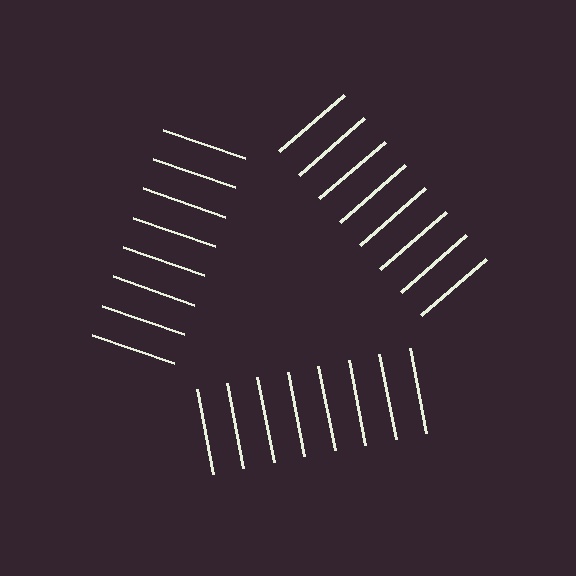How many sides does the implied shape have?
3 sides — the line-ends trace a triangle.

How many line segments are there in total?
24 — 8 along each of the 3 edges.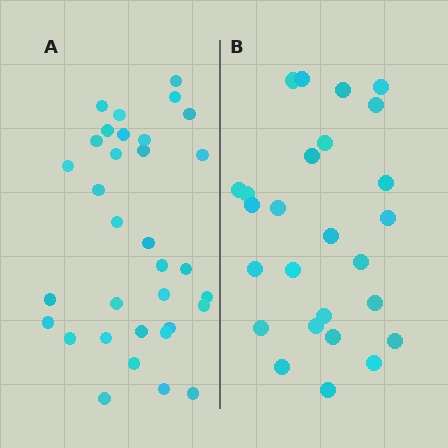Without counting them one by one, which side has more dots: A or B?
Region A (the left region) has more dots.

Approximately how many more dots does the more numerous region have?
Region A has roughly 8 or so more dots than region B.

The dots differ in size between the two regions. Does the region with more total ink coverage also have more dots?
No. Region B has more total ink coverage because its dots are larger, but region A actually contains more individual dots. Total area can be misleading — the number of items is what matters here.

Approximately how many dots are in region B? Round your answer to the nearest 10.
About 30 dots. (The exact count is 26, which rounds to 30.)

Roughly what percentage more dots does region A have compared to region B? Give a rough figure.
About 25% more.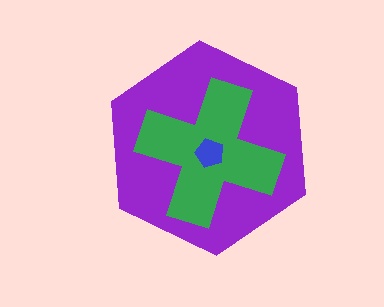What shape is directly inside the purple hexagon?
The green cross.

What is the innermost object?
The blue pentagon.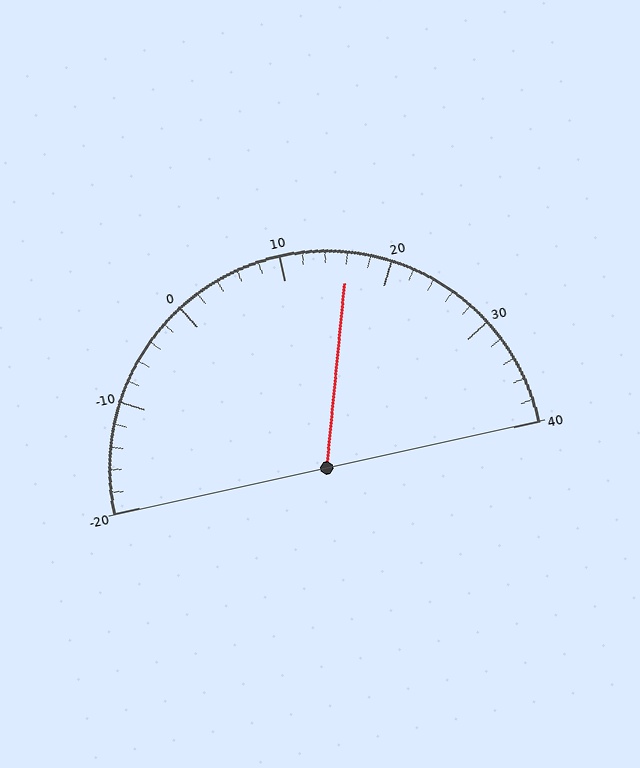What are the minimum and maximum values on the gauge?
The gauge ranges from -20 to 40.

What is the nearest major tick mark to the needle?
The nearest major tick mark is 20.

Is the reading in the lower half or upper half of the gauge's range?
The reading is in the upper half of the range (-20 to 40).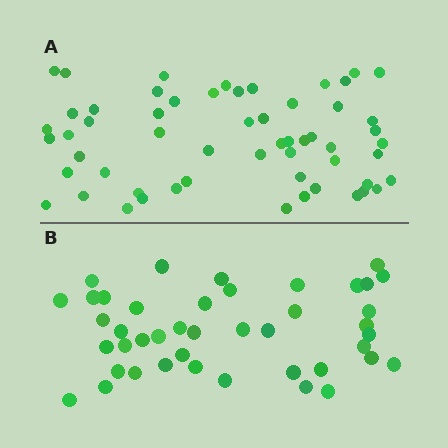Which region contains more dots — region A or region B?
Region A (the top region) has more dots.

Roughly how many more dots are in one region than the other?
Region A has approximately 15 more dots than region B.